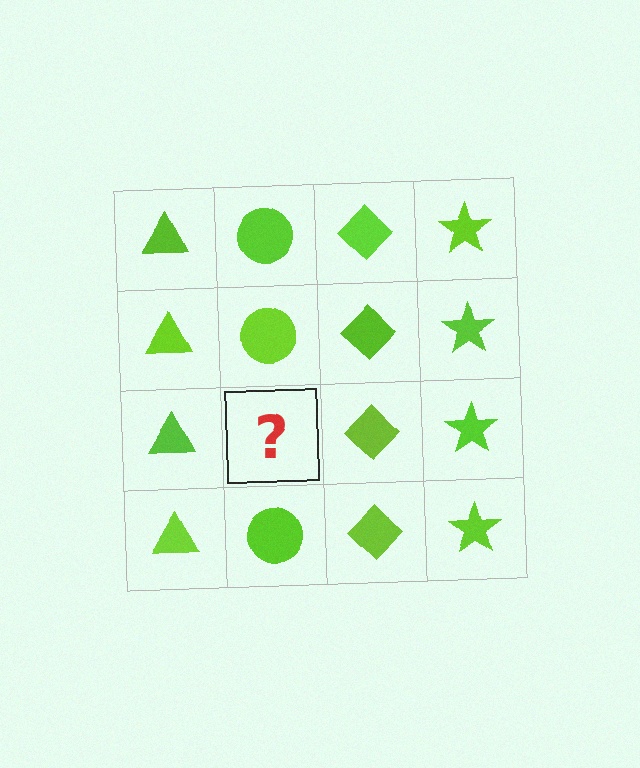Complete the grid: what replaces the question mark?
The question mark should be replaced with a lime circle.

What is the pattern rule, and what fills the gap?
The rule is that each column has a consistent shape. The gap should be filled with a lime circle.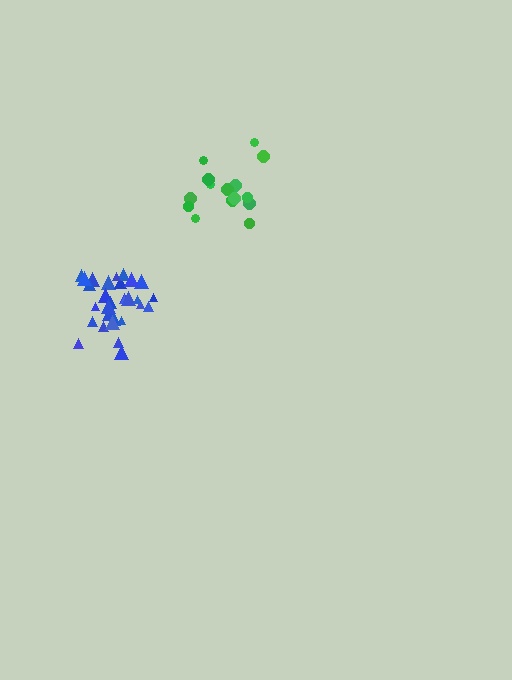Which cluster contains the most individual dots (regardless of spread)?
Blue (30).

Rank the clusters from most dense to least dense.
blue, green.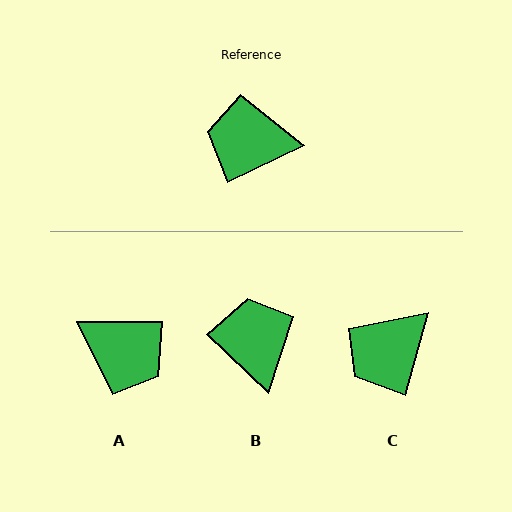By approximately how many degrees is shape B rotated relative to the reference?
Approximately 69 degrees clockwise.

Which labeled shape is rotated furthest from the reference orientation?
A, about 154 degrees away.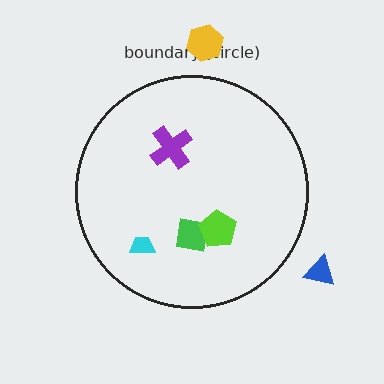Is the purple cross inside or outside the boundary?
Inside.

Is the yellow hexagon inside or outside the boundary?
Outside.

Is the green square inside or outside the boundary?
Inside.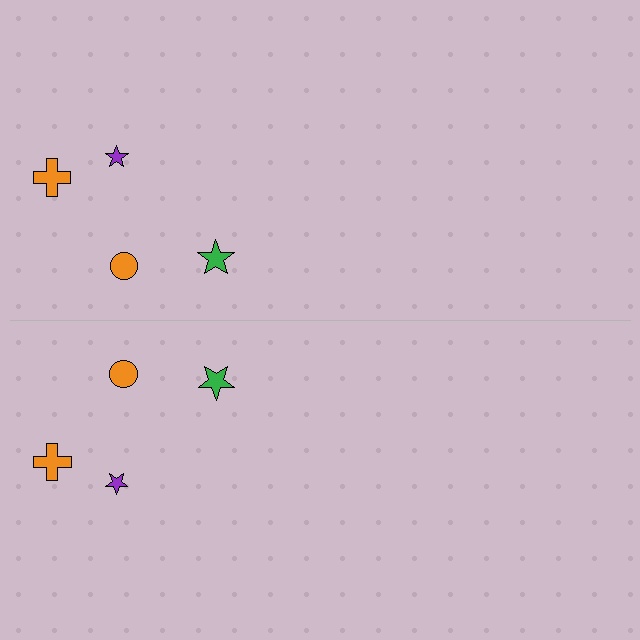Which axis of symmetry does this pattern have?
The pattern has a horizontal axis of symmetry running through the center of the image.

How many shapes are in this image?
There are 8 shapes in this image.